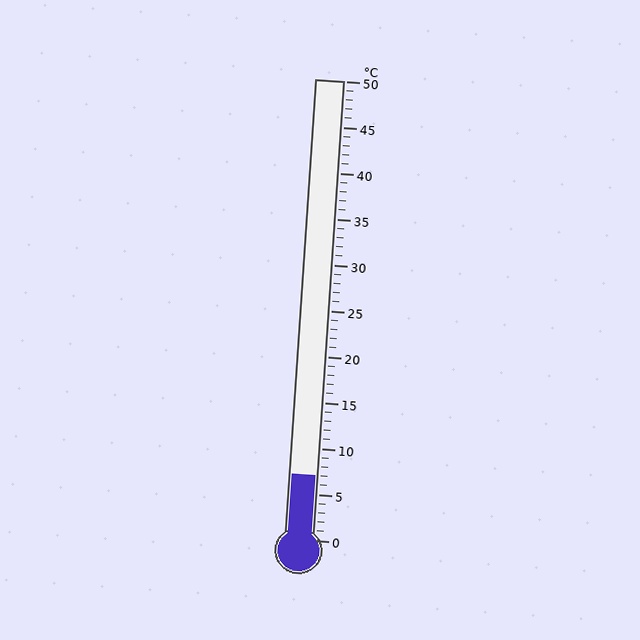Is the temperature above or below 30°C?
The temperature is below 30°C.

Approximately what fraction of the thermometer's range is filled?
The thermometer is filled to approximately 15% of its range.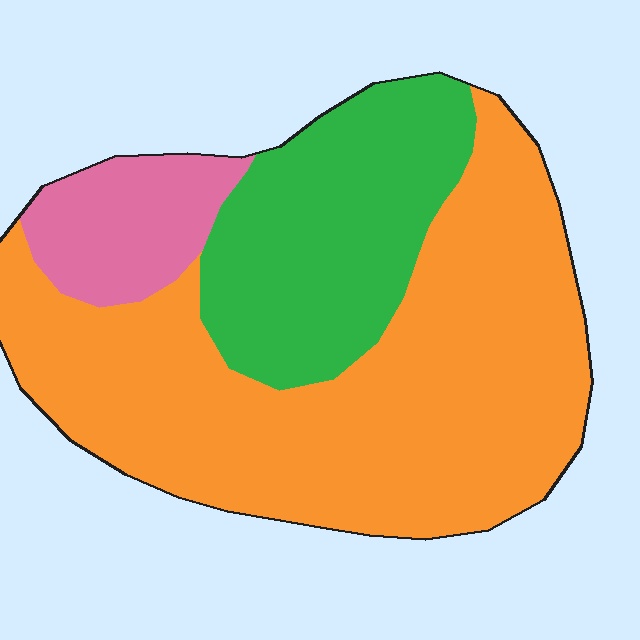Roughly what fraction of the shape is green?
Green covers 27% of the shape.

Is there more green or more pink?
Green.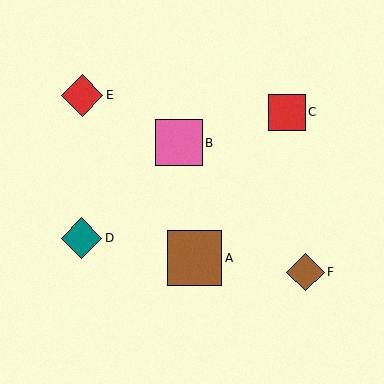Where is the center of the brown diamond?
The center of the brown diamond is at (305, 272).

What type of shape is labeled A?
Shape A is a brown square.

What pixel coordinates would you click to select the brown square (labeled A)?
Click at (194, 258) to select the brown square A.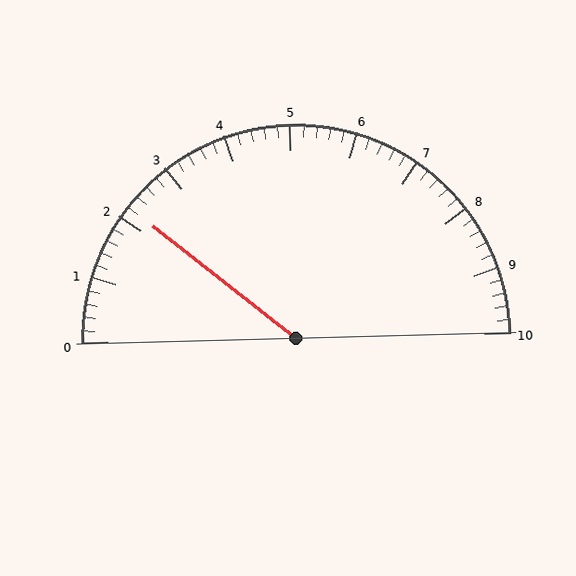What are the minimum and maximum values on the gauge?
The gauge ranges from 0 to 10.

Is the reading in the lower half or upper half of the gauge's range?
The reading is in the lower half of the range (0 to 10).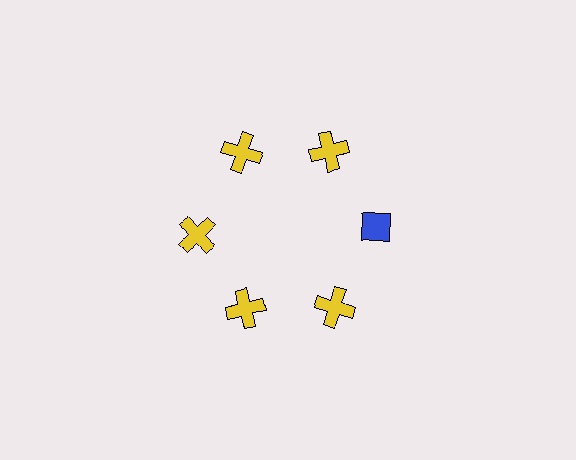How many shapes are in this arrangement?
There are 6 shapes arranged in a ring pattern.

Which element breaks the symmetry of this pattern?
The blue diamond at roughly the 3 o'clock position breaks the symmetry. All other shapes are yellow crosses.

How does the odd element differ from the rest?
It differs in both color (blue instead of yellow) and shape (diamond instead of cross).